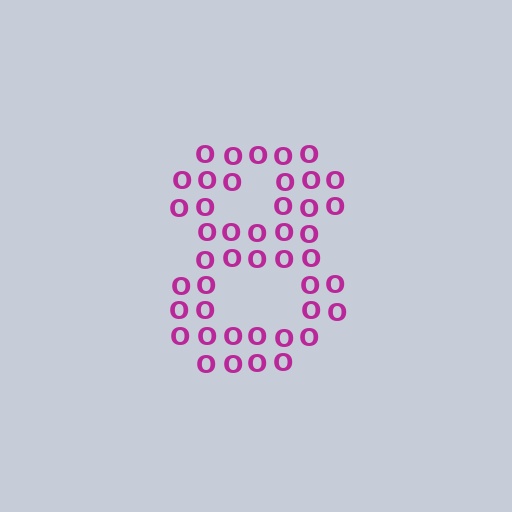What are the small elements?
The small elements are letter O's.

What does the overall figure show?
The overall figure shows the digit 8.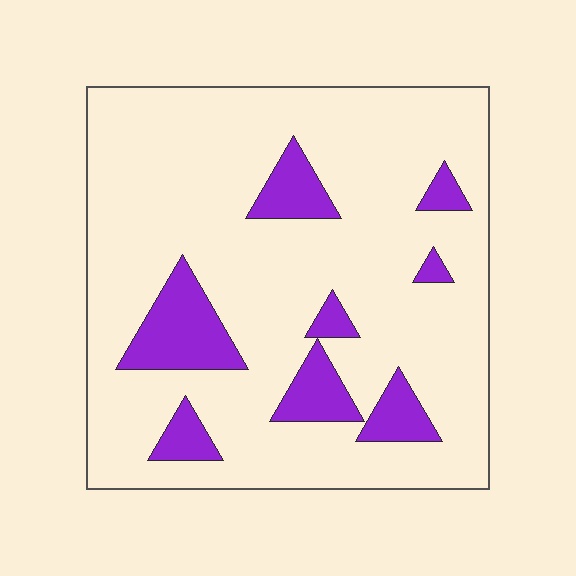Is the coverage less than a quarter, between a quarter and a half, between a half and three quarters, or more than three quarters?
Less than a quarter.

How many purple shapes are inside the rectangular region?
8.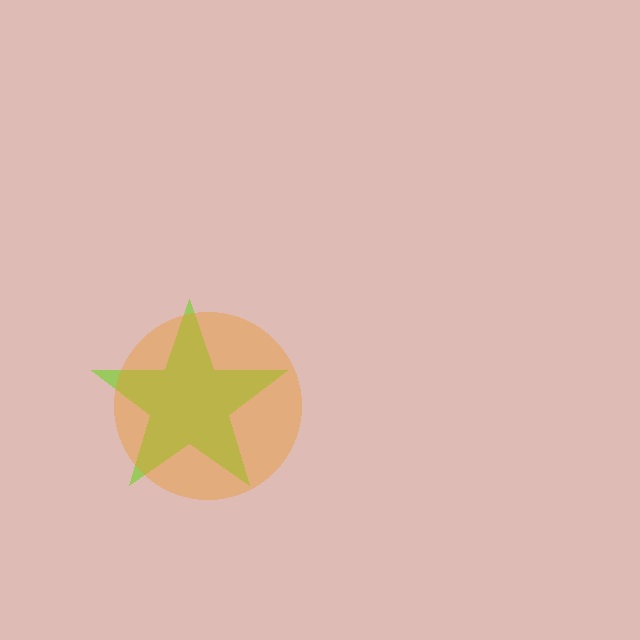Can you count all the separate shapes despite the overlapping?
Yes, there are 2 separate shapes.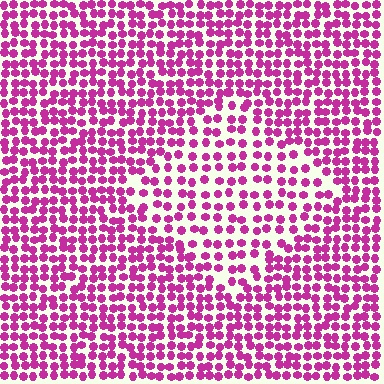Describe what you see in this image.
The image contains small magenta elements arranged at two different densities. A diamond-shaped region is visible where the elements are less densely packed than the surrounding area.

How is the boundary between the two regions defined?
The boundary is defined by a change in element density (approximately 1.6x ratio). All elements are the same color, size, and shape.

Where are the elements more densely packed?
The elements are more densely packed outside the diamond boundary.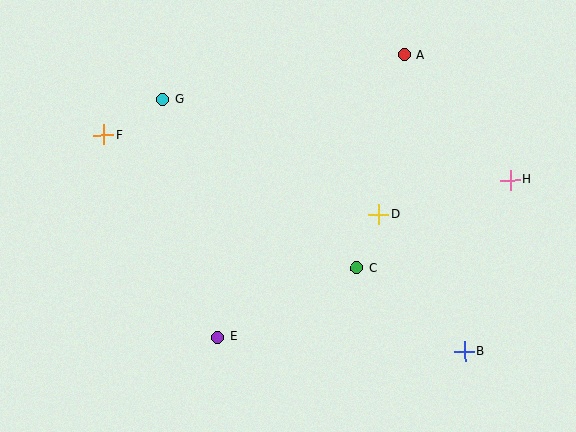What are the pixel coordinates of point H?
Point H is at (510, 180).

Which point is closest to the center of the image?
Point C at (357, 268) is closest to the center.